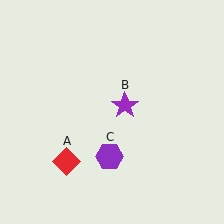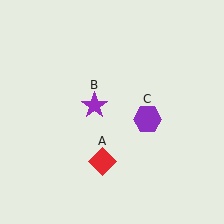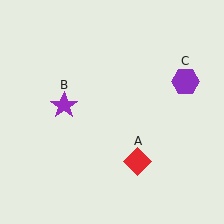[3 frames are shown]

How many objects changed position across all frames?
3 objects changed position: red diamond (object A), purple star (object B), purple hexagon (object C).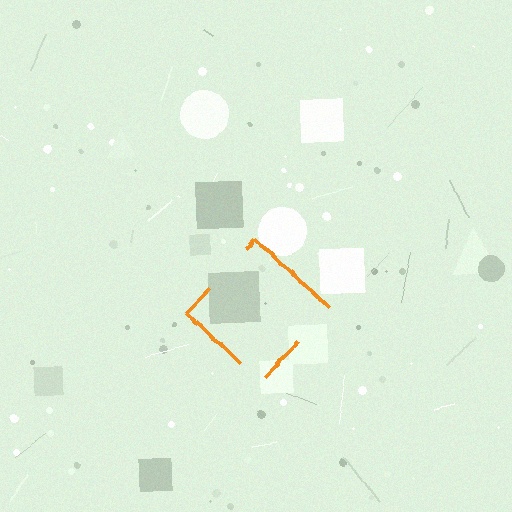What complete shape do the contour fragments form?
The contour fragments form a diamond.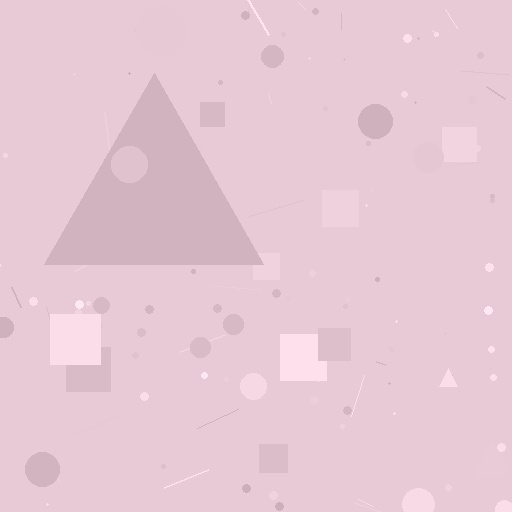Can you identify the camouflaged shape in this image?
The camouflaged shape is a triangle.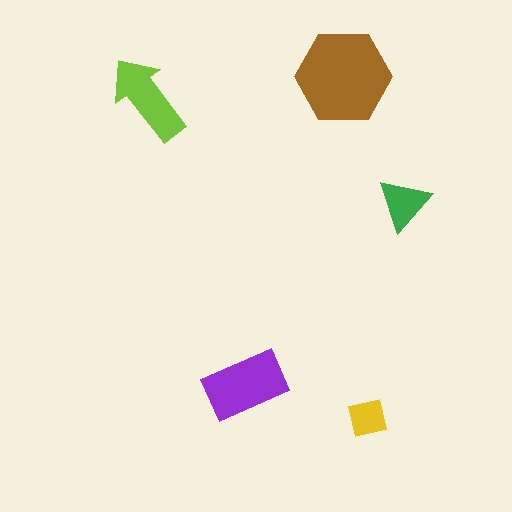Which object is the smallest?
The yellow square.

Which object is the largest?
The brown hexagon.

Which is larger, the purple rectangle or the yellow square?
The purple rectangle.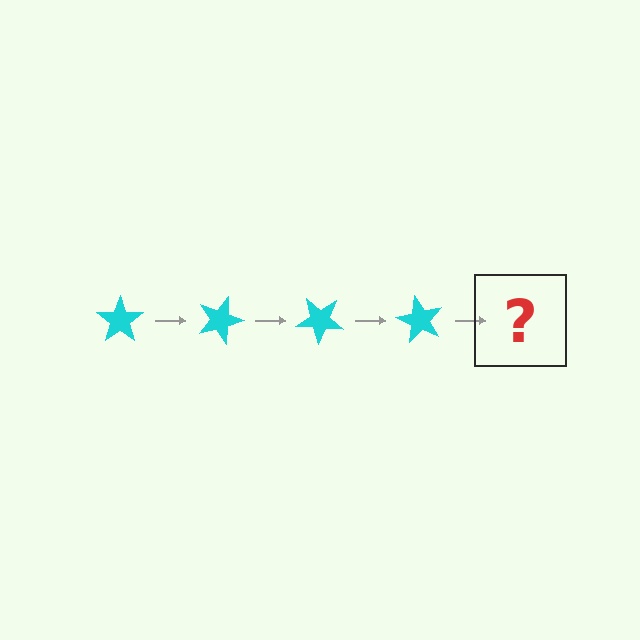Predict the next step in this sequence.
The next step is a cyan star rotated 80 degrees.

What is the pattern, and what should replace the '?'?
The pattern is that the star rotates 20 degrees each step. The '?' should be a cyan star rotated 80 degrees.